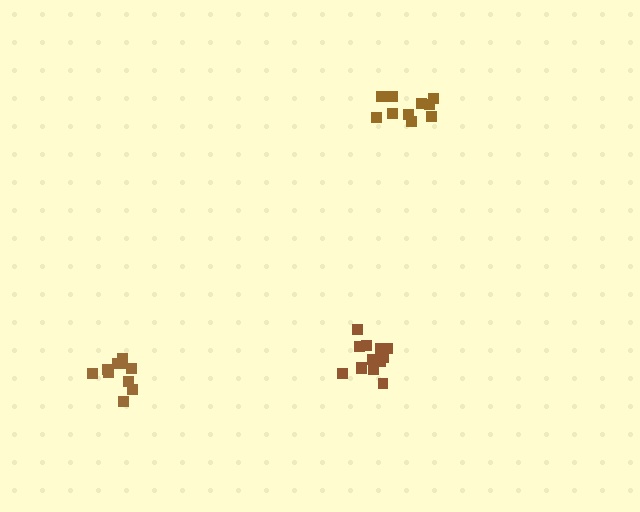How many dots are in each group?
Group 1: 13 dots, Group 2: 10 dots, Group 3: 10 dots (33 total).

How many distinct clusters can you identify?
There are 3 distinct clusters.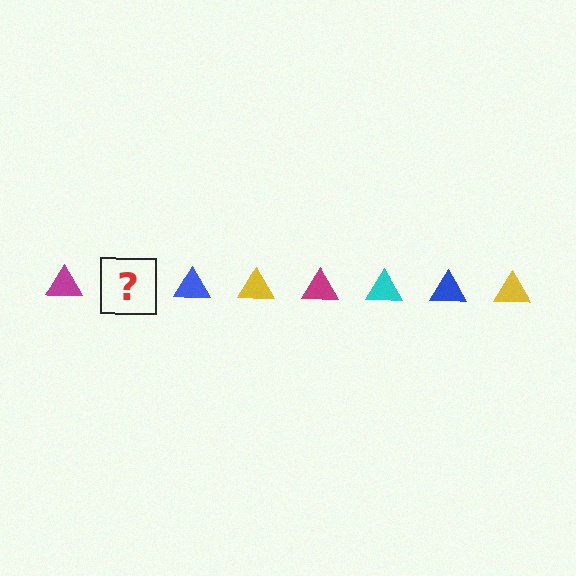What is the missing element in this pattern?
The missing element is a cyan triangle.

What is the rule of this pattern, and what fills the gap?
The rule is that the pattern cycles through magenta, cyan, blue, yellow triangles. The gap should be filled with a cyan triangle.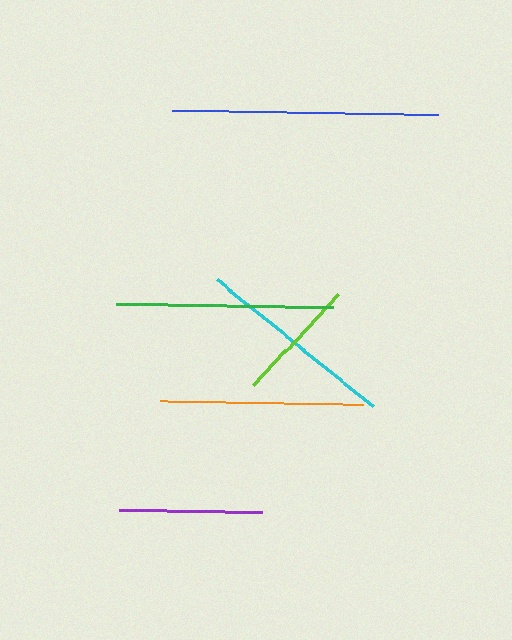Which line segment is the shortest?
The lime line is the shortest at approximately 124 pixels.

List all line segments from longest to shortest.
From longest to shortest: blue, green, orange, cyan, purple, lime.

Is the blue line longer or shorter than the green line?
The blue line is longer than the green line.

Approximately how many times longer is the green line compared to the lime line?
The green line is approximately 1.7 times the length of the lime line.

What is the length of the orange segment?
The orange segment is approximately 204 pixels long.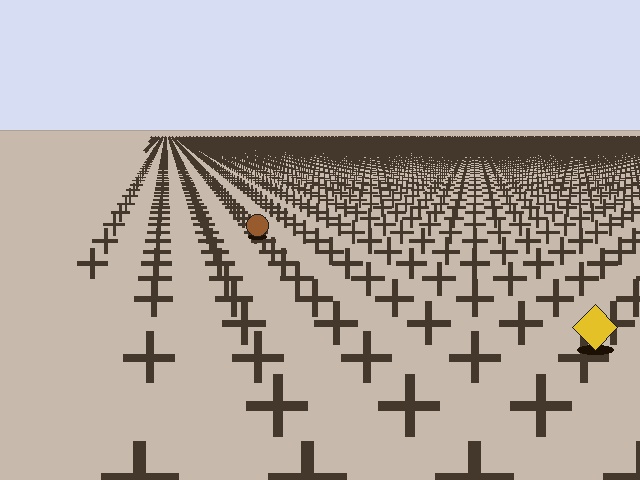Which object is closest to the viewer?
The yellow diamond is closest. The texture marks near it are larger and more spread out.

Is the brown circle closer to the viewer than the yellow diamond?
No. The yellow diamond is closer — you can tell from the texture gradient: the ground texture is coarser near it.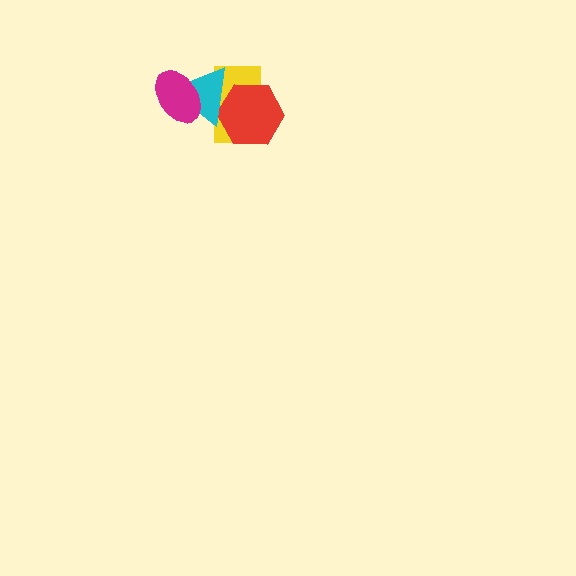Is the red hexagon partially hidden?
Yes, it is partially covered by another shape.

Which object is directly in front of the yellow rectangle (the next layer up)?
The red hexagon is directly in front of the yellow rectangle.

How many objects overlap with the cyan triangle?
3 objects overlap with the cyan triangle.